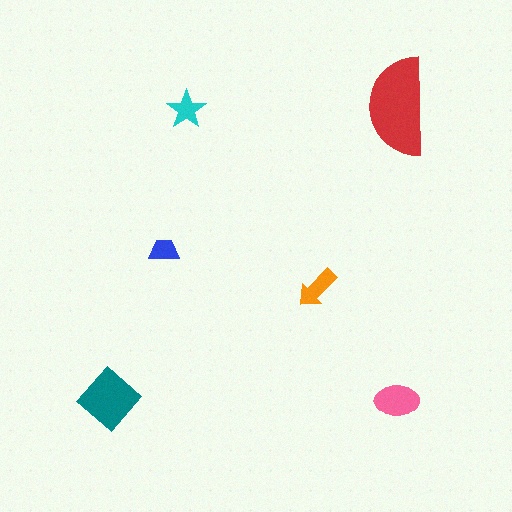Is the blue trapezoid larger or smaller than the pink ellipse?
Smaller.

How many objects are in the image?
There are 6 objects in the image.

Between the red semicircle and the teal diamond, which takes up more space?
The red semicircle.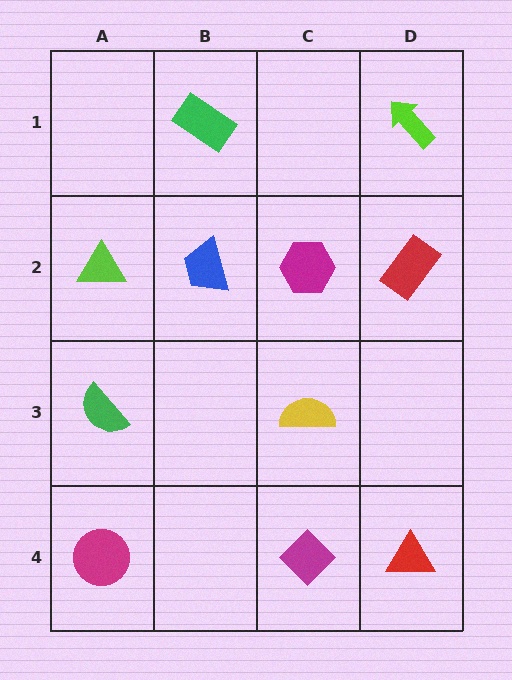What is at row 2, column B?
A blue trapezoid.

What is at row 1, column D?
A lime arrow.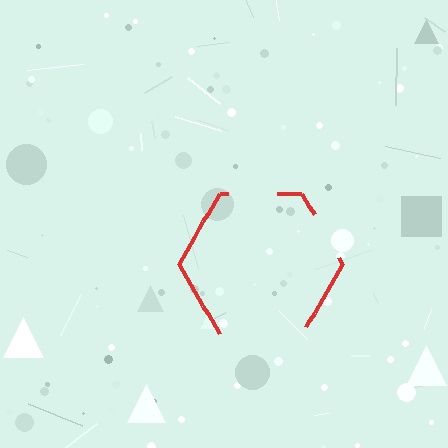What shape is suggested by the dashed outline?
The dashed outline suggests a hexagon.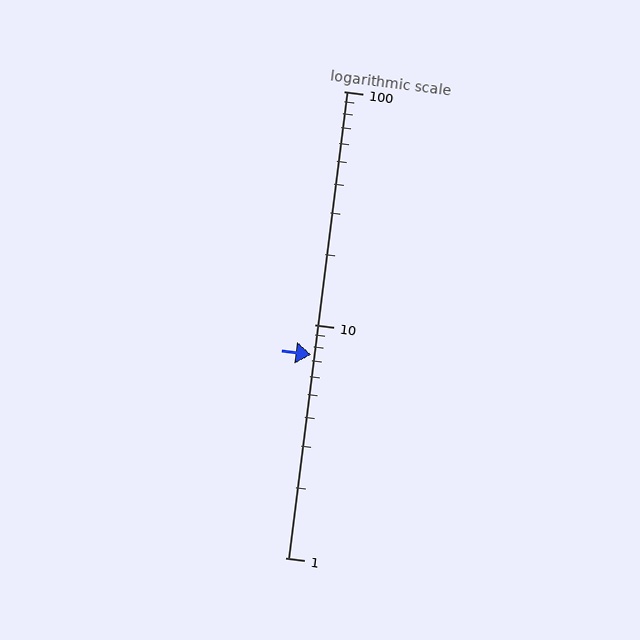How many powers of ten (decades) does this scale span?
The scale spans 2 decades, from 1 to 100.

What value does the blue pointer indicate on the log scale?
The pointer indicates approximately 7.4.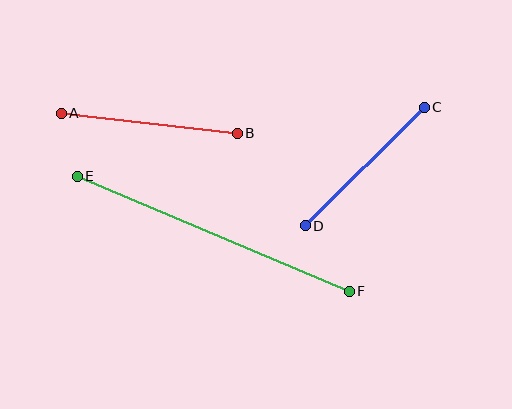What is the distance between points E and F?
The distance is approximately 295 pixels.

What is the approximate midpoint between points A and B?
The midpoint is at approximately (149, 123) pixels.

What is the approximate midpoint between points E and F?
The midpoint is at approximately (213, 234) pixels.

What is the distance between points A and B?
The distance is approximately 177 pixels.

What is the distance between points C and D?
The distance is approximately 168 pixels.